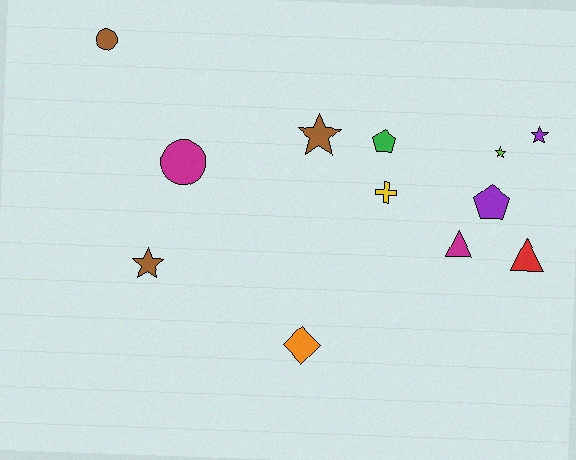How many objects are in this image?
There are 12 objects.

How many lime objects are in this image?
There is 1 lime object.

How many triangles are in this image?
There are 2 triangles.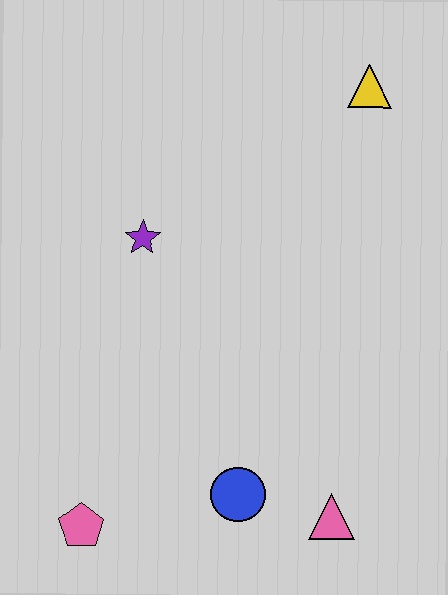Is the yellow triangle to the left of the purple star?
No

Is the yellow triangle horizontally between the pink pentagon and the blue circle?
No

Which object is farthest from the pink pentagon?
The yellow triangle is farthest from the pink pentagon.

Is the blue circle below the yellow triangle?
Yes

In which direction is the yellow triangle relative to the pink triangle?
The yellow triangle is above the pink triangle.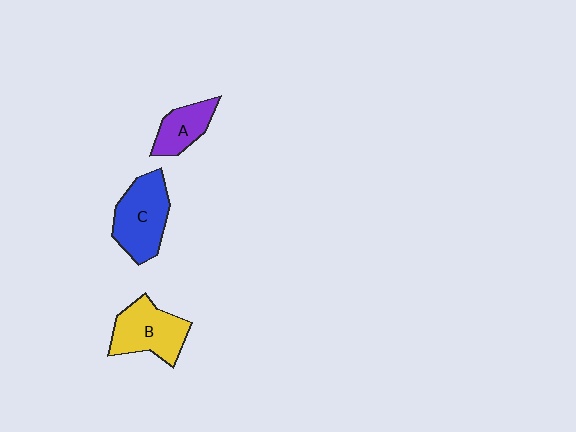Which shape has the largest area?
Shape C (blue).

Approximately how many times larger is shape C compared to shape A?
Approximately 1.7 times.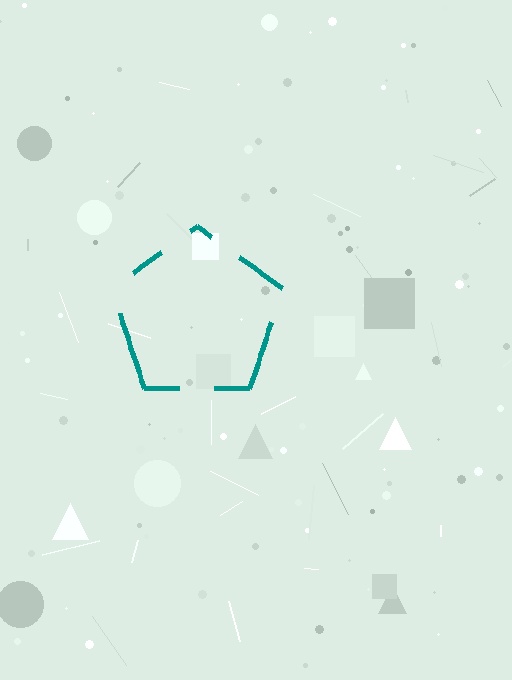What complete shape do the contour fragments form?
The contour fragments form a pentagon.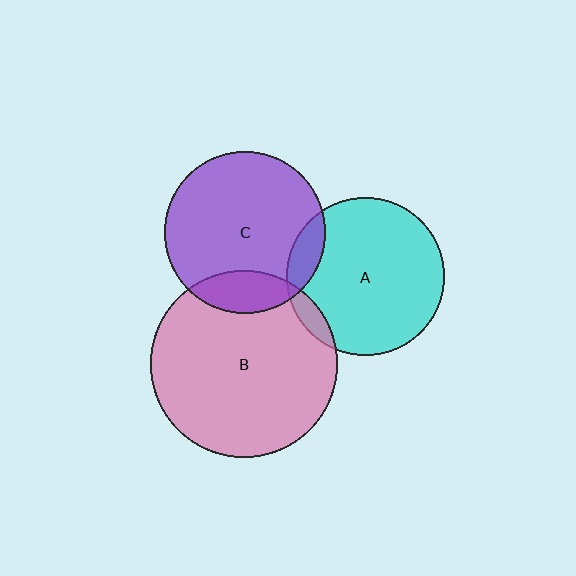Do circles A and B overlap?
Yes.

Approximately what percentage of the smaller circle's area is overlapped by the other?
Approximately 5%.